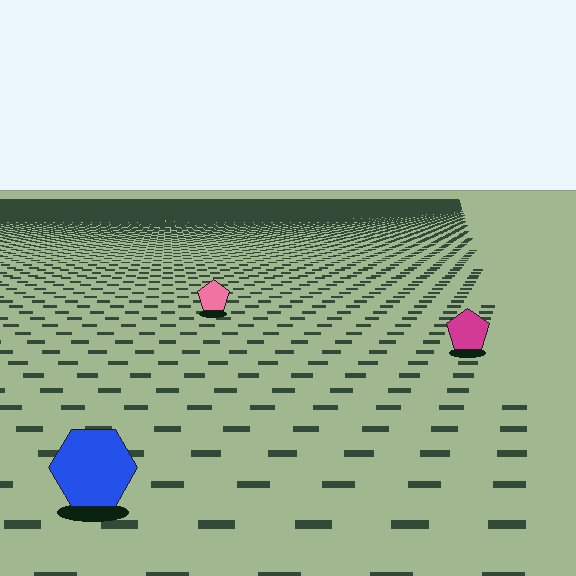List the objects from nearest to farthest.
From nearest to farthest: the blue hexagon, the magenta pentagon, the pink pentagon.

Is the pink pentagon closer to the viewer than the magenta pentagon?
No. The magenta pentagon is closer — you can tell from the texture gradient: the ground texture is coarser near it.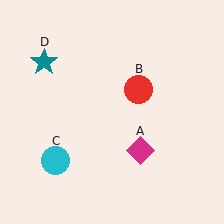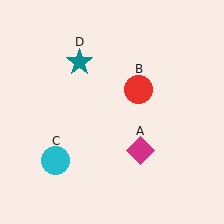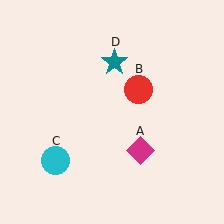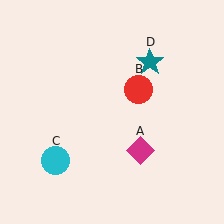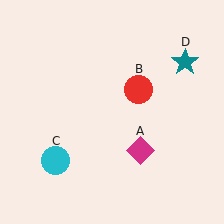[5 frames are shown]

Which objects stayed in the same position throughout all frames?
Magenta diamond (object A) and red circle (object B) and cyan circle (object C) remained stationary.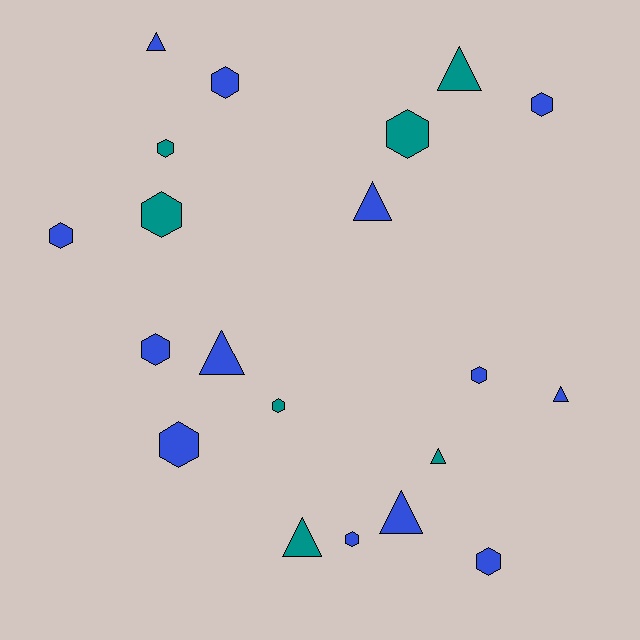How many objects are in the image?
There are 20 objects.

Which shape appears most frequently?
Hexagon, with 12 objects.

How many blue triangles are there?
There are 5 blue triangles.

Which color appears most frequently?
Blue, with 13 objects.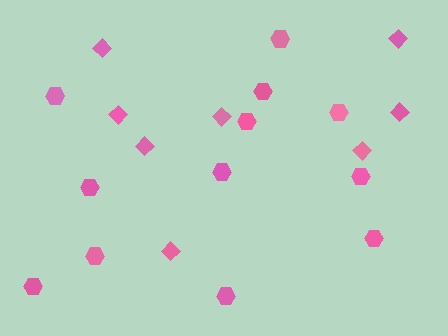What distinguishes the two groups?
There are 2 groups: one group of hexagons (12) and one group of diamonds (8).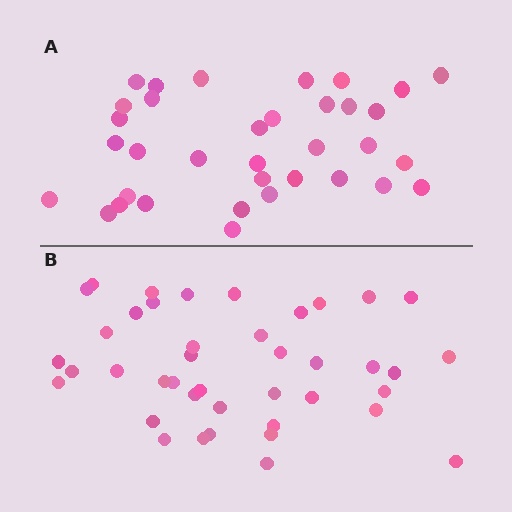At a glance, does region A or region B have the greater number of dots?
Region B (the bottom region) has more dots.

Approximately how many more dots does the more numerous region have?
Region B has about 6 more dots than region A.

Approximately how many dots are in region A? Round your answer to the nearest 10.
About 40 dots. (The exact count is 35, which rounds to 40.)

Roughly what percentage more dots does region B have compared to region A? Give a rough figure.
About 15% more.